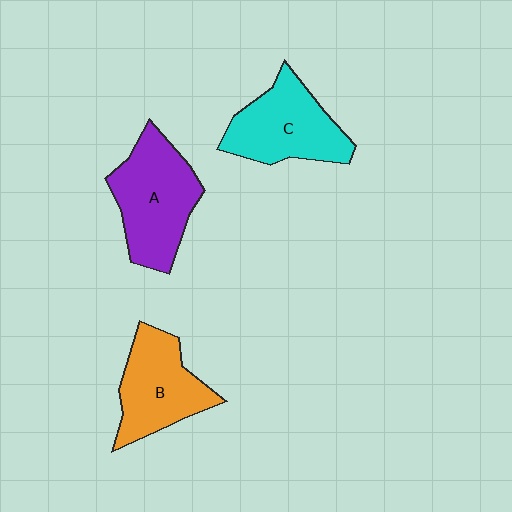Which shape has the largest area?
Shape A (purple).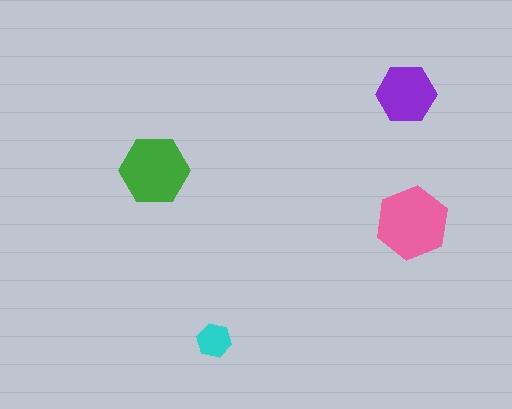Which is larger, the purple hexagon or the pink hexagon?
The pink one.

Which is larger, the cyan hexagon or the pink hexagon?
The pink one.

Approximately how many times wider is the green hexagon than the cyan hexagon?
About 2 times wider.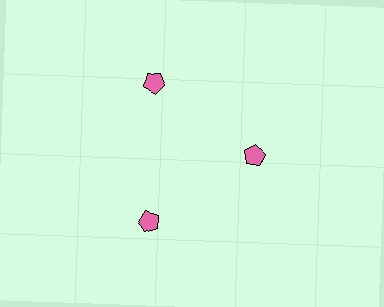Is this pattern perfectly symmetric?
No. The 3 pink pentagons are arranged in a ring, but one element near the 3 o'clock position is pulled inward toward the center, breaking the 3-fold rotational symmetry.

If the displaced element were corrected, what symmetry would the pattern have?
It would have 3-fold rotational symmetry — the pattern would map onto itself every 120 degrees.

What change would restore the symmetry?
The symmetry would be restored by moving it outward, back onto the ring so that all 3 pentagons sit at equal angles and equal distance from the center.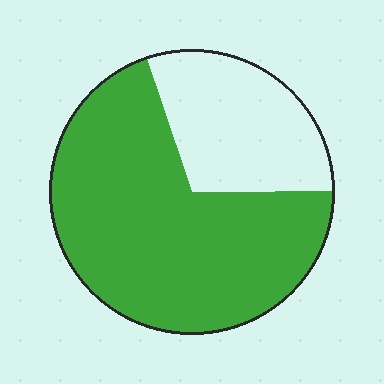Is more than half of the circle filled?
Yes.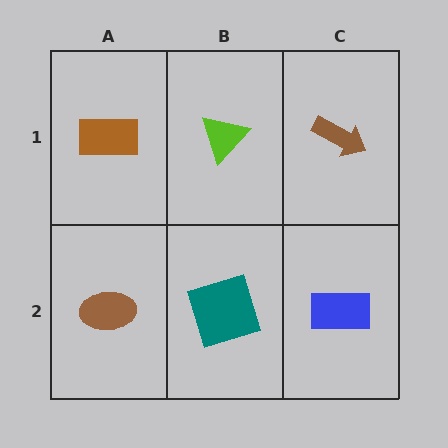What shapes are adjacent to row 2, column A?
A brown rectangle (row 1, column A), a teal square (row 2, column B).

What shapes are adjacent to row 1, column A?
A brown ellipse (row 2, column A), a lime triangle (row 1, column B).